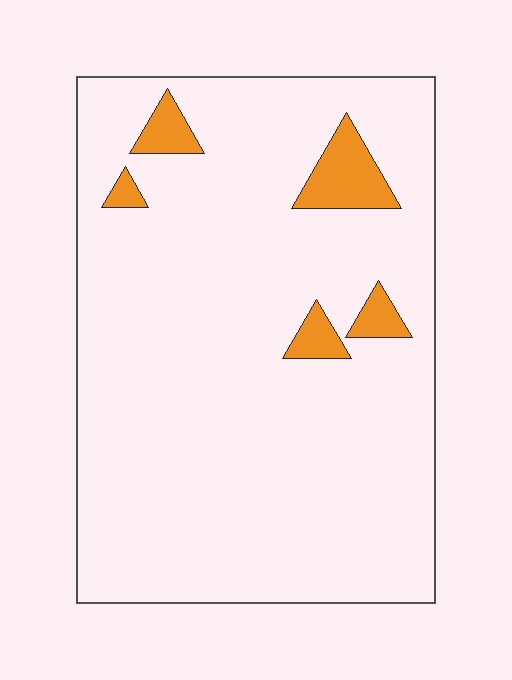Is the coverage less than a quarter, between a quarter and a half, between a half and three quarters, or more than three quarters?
Less than a quarter.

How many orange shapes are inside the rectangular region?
5.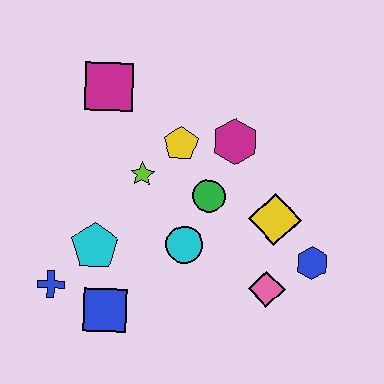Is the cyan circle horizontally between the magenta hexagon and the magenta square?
Yes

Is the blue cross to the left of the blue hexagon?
Yes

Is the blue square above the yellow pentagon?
No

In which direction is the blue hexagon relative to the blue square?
The blue hexagon is to the right of the blue square.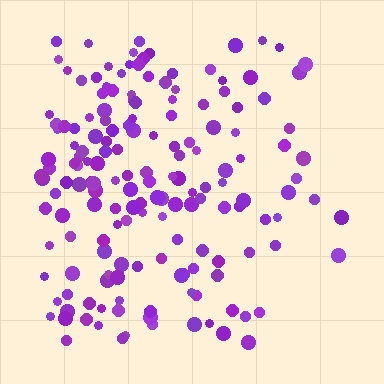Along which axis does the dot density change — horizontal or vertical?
Horizontal.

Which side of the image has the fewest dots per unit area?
The right.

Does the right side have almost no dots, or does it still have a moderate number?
Still a moderate number, just noticeably fewer than the left.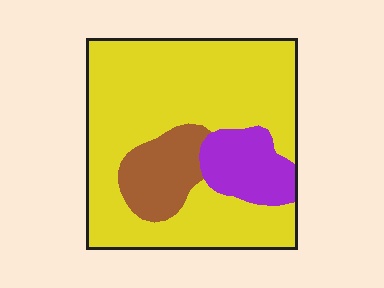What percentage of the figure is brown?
Brown covers roughly 15% of the figure.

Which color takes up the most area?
Yellow, at roughly 75%.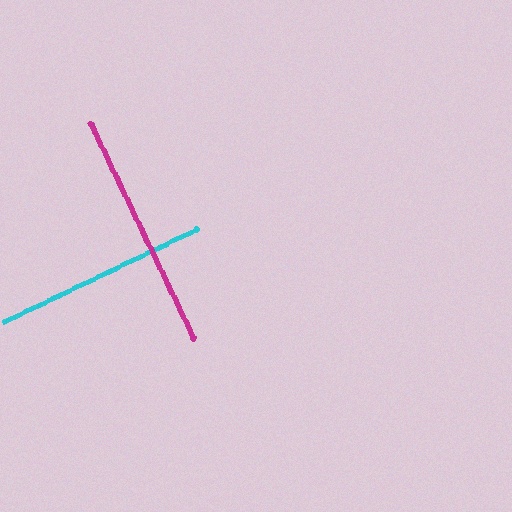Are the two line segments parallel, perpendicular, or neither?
Perpendicular — they meet at approximately 90°.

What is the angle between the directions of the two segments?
Approximately 90 degrees.